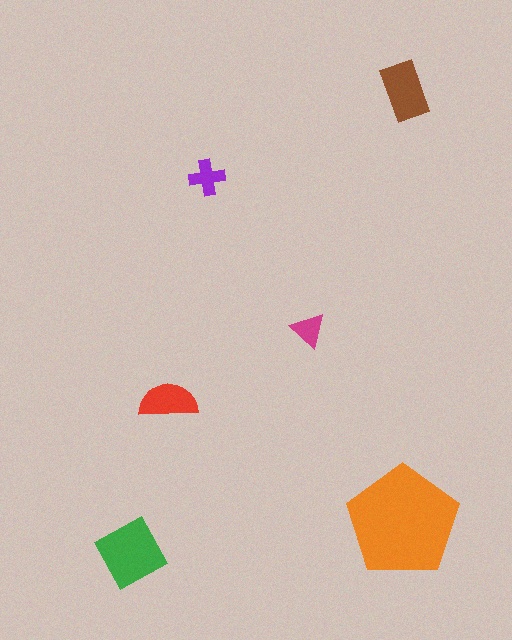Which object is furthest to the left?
The green square is leftmost.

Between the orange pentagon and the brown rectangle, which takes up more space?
The orange pentagon.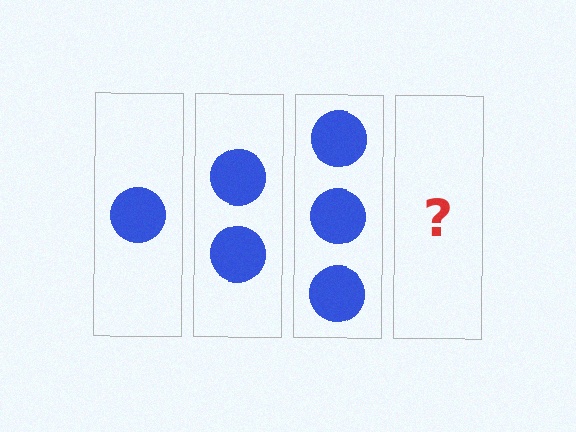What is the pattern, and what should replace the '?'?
The pattern is that each step adds one more circle. The '?' should be 4 circles.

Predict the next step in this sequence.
The next step is 4 circles.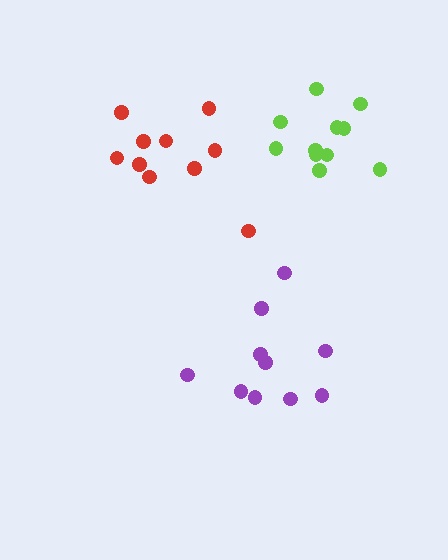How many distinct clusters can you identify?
There are 3 distinct clusters.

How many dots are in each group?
Group 1: 10 dots, Group 2: 10 dots, Group 3: 11 dots (31 total).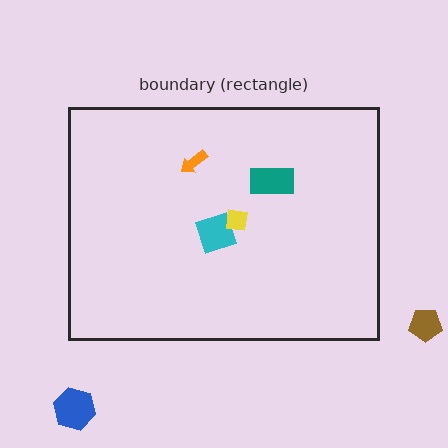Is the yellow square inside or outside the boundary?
Inside.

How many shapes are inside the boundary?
4 inside, 2 outside.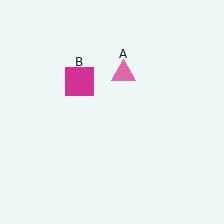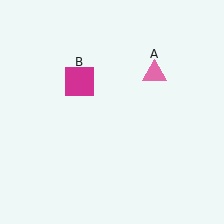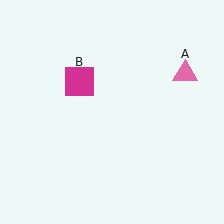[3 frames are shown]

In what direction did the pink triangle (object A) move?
The pink triangle (object A) moved right.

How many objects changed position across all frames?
1 object changed position: pink triangle (object A).